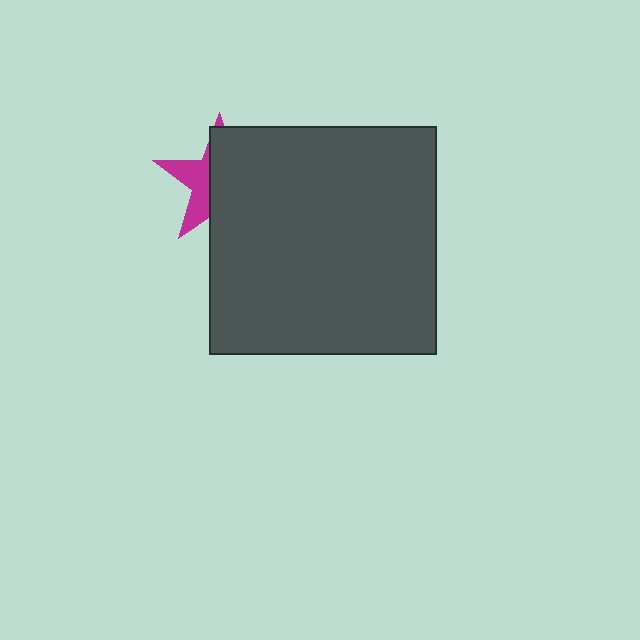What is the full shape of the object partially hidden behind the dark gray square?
The partially hidden object is a magenta star.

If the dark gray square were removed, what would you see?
You would see the complete magenta star.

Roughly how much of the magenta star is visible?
A small part of it is visible (roughly 37%).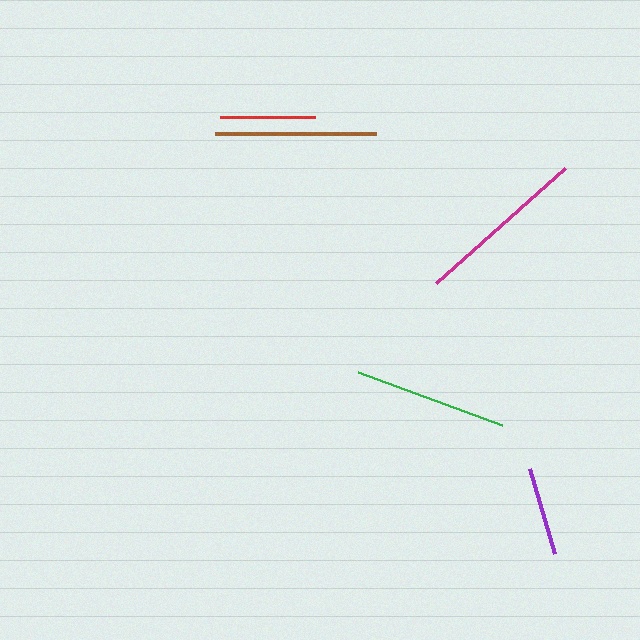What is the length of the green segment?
The green segment is approximately 153 pixels long.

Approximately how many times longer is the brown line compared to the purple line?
The brown line is approximately 1.8 times the length of the purple line.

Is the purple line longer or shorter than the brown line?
The brown line is longer than the purple line.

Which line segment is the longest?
The magenta line is the longest at approximately 174 pixels.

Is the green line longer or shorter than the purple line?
The green line is longer than the purple line.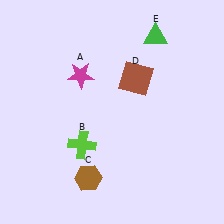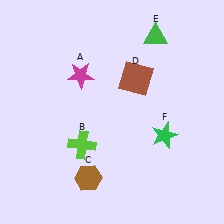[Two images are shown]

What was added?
A green star (F) was added in Image 2.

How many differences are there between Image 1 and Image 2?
There is 1 difference between the two images.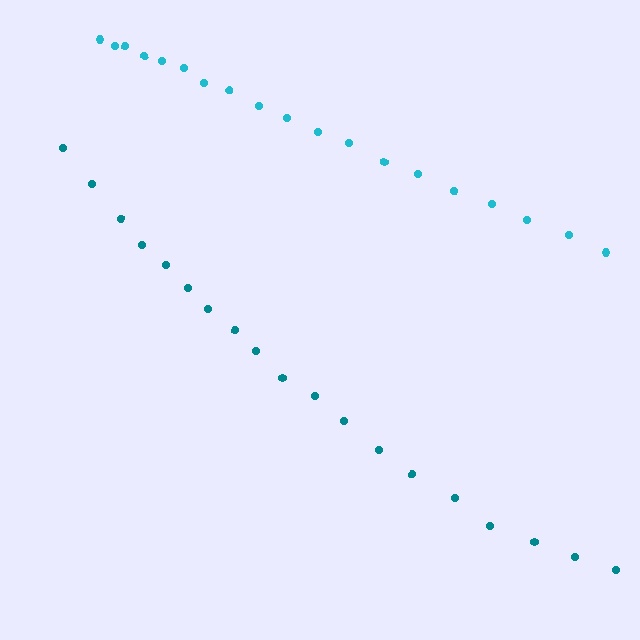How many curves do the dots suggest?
There are 2 distinct paths.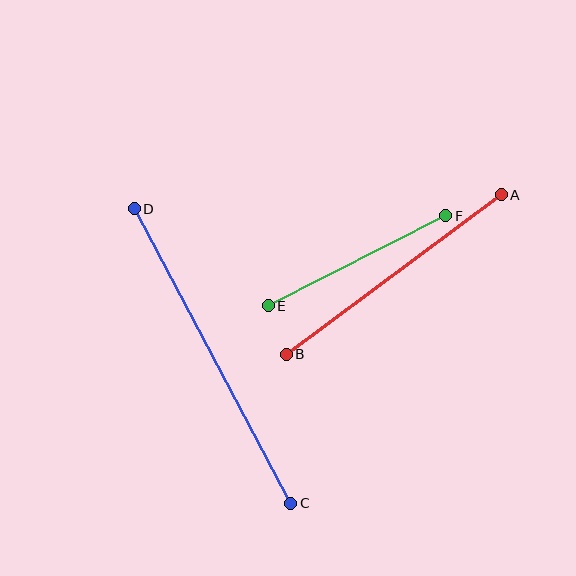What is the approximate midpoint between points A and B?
The midpoint is at approximately (394, 275) pixels.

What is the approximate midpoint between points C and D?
The midpoint is at approximately (212, 356) pixels.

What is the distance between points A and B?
The distance is approximately 267 pixels.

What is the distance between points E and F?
The distance is approximately 199 pixels.